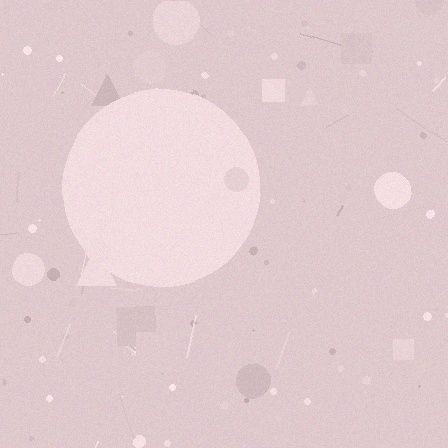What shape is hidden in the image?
A circle is hidden in the image.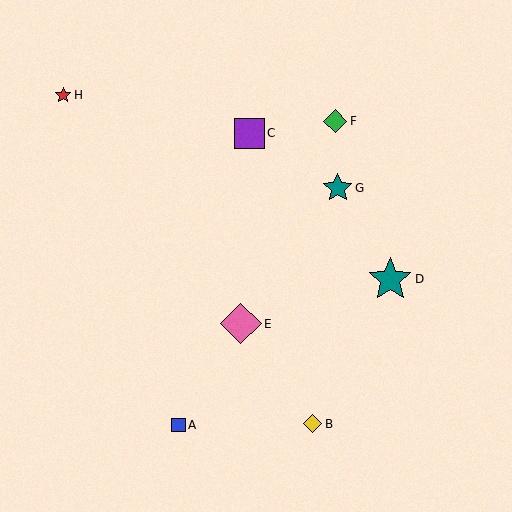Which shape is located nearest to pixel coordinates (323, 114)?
The green diamond (labeled F) at (335, 121) is nearest to that location.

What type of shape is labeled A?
Shape A is a blue square.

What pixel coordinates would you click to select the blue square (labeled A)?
Click at (179, 425) to select the blue square A.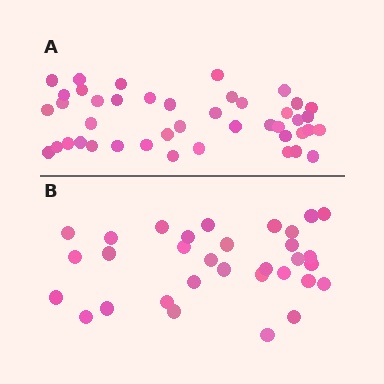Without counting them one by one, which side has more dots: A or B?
Region A (the top region) has more dots.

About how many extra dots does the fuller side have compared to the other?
Region A has roughly 12 or so more dots than region B.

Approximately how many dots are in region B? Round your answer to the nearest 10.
About 30 dots. (The exact count is 32, which rounds to 30.)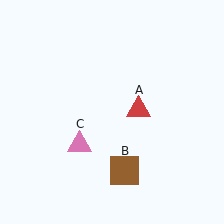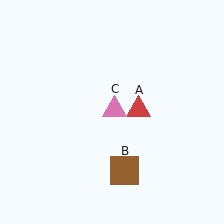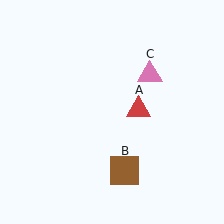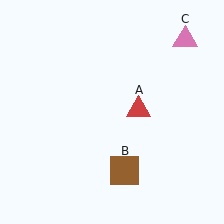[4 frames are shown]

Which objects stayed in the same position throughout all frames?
Red triangle (object A) and brown square (object B) remained stationary.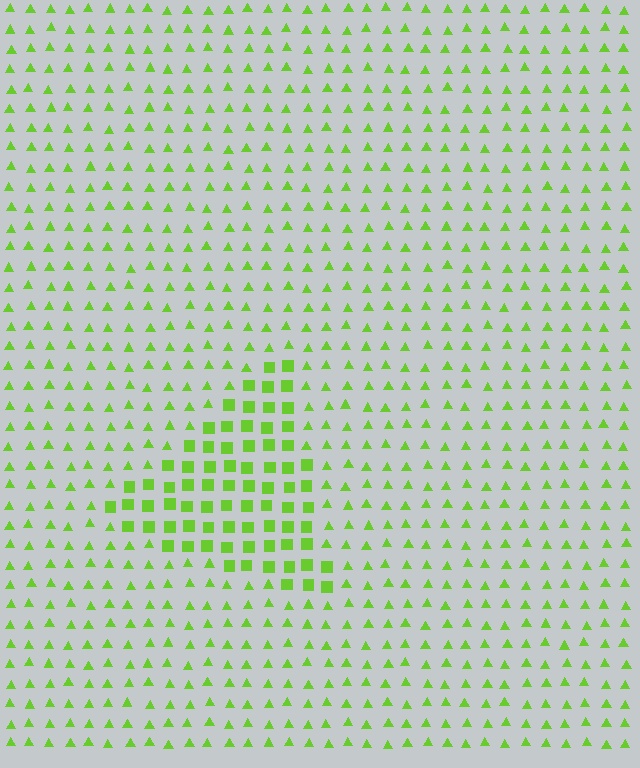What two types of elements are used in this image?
The image uses squares inside the triangle region and triangles outside it.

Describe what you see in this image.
The image is filled with small lime elements arranged in a uniform grid. A triangle-shaped region contains squares, while the surrounding area contains triangles. The boundary is defined purely by the change in element shape.